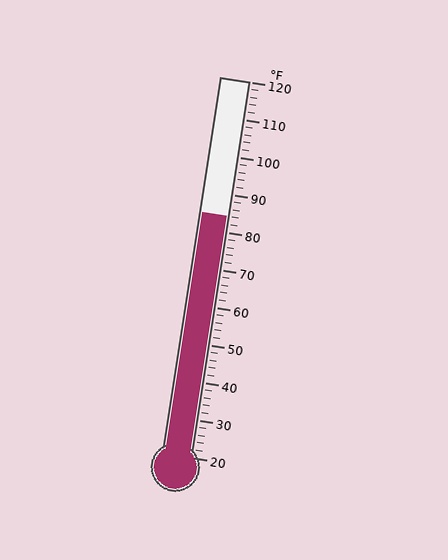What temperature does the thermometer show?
The thermometer shows approximately 84°F.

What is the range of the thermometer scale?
The thermometer scale ranges from 20°F to 120°F.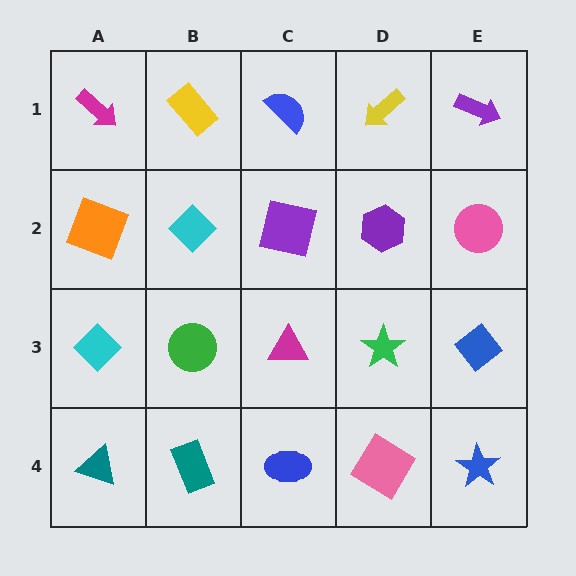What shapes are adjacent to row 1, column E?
A pink circle (row 2, column E), a yellow arrow (row 1, column D).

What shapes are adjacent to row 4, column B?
A green circle (row 3, column B), a teal triangle (row 4, column A), a blue ellipse (row 4, column C).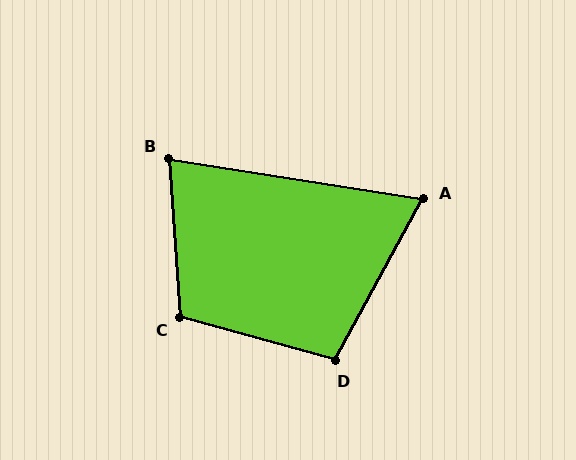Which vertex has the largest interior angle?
C, at approximately 110 degrees.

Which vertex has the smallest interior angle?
A, at approximately 70 degrees.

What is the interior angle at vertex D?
Approximately 103 degrees (obtuse).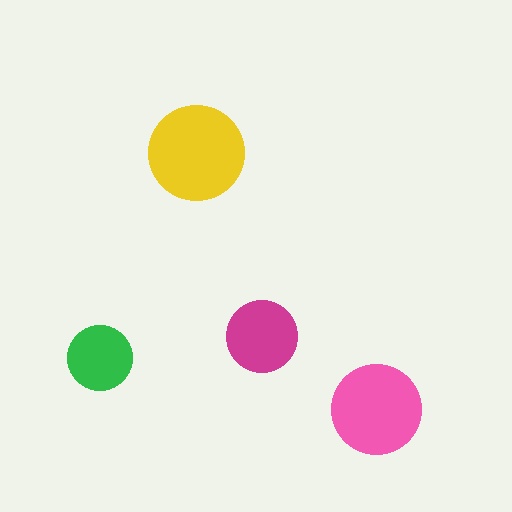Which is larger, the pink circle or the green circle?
The pink one.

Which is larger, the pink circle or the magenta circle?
The pink one.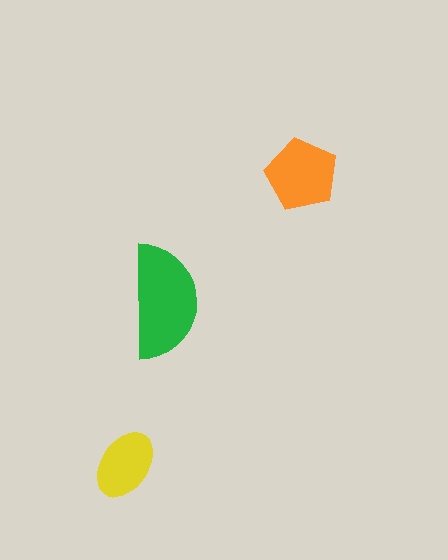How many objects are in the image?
There are 3 objects in the image.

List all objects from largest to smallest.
The green semicircle, the orange pentagon, the yellow ellipse.